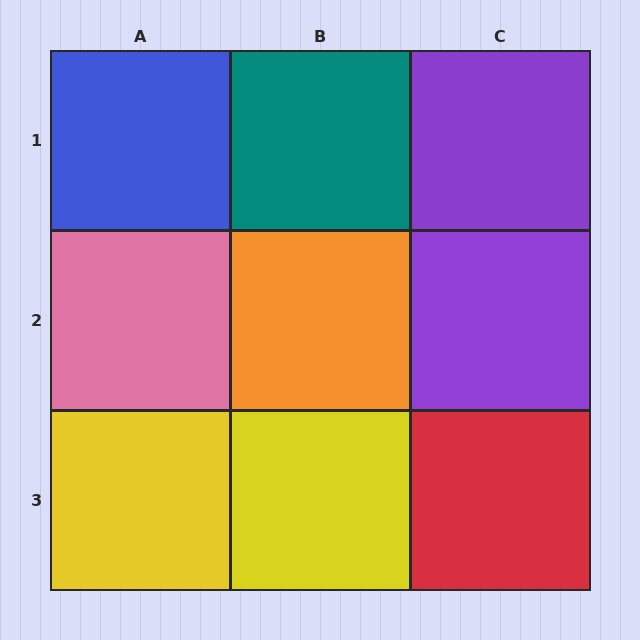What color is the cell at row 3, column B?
Yellow.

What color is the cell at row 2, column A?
Pink.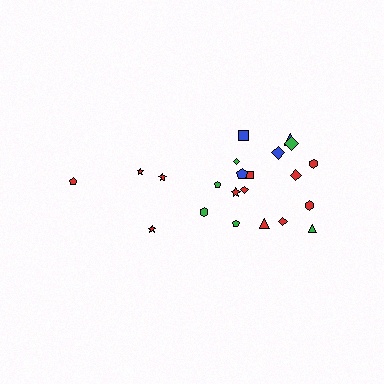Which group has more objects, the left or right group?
The right group.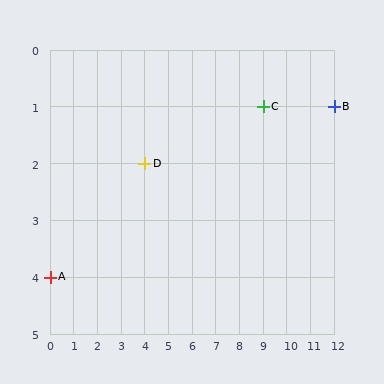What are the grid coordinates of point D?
Point D is at grid coordinates (4, 2).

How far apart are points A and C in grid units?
Points A and C are 9 columns and 3 rows apart (about 9.5 grid units diagonally).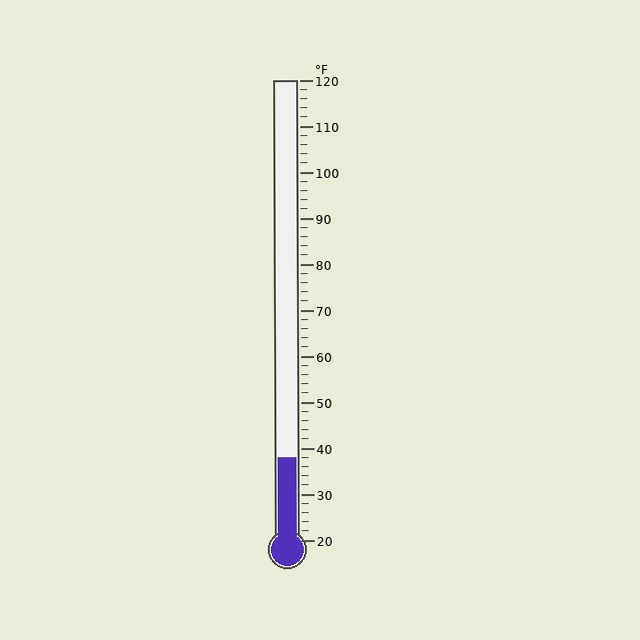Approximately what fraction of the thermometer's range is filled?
The thermometer is filled to approximately 20% of its range.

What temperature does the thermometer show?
The thermometer shows approximately 38°F.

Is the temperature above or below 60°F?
The temperature is below 60°F.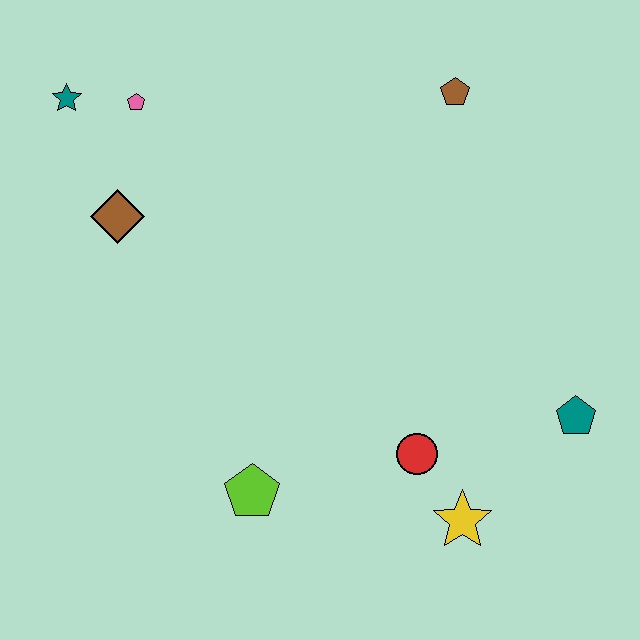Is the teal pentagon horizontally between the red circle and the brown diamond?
No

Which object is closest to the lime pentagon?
The red circle is closest to the lime pentagon.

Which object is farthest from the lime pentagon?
The brown pentagon is farthest from the lime pentagon.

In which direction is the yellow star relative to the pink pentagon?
The yellow star is below the pink pentagon.